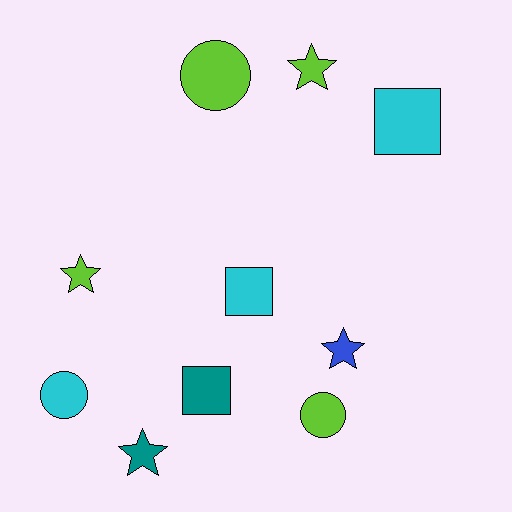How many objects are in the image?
There are 10 objects.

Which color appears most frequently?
Lime, with 4 objects.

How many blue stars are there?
There is 1 blue star.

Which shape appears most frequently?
Star, with 4 objects.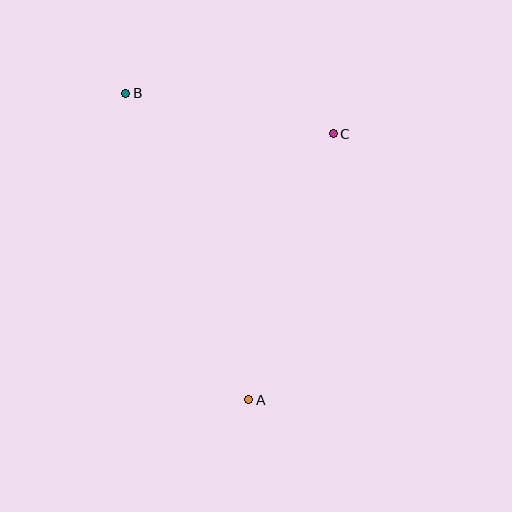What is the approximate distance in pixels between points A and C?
The distance between A and C is approximately 279 pixels.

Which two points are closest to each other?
Points B and C are closest to each other.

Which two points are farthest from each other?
Points A and B are farthest from each other.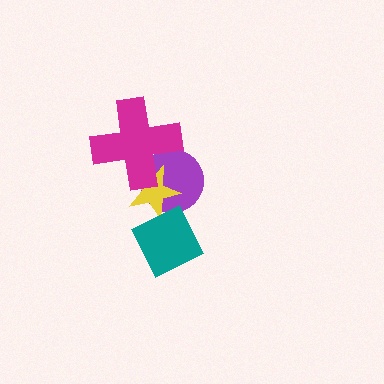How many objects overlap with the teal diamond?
2 objects overlap with the teal diamond.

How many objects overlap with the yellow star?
3 objects overlap with the yellow star.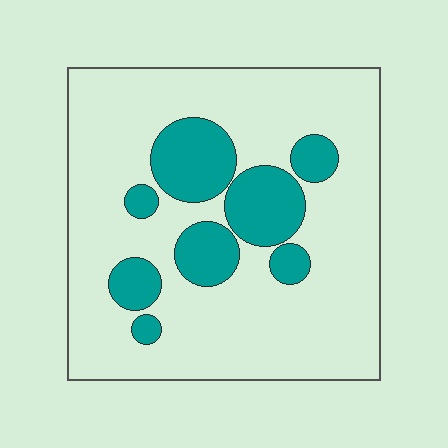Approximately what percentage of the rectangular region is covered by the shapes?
Approximately 20%.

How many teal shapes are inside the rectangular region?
8.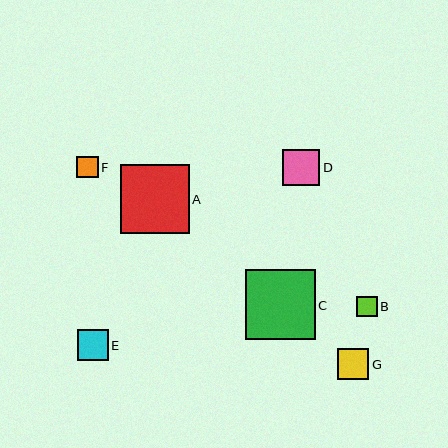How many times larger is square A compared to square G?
Square A is approximately 2.2 times the size of square G.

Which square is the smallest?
Square B is the smallest with a size of approximately 21 pixels.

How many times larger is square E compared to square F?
Square E is approximately 1.4 times the size of square F.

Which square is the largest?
Square C is the largest with a size of approximately 70 pixels.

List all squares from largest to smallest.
From largest to smallest: C, A, D, G, E, F, B.